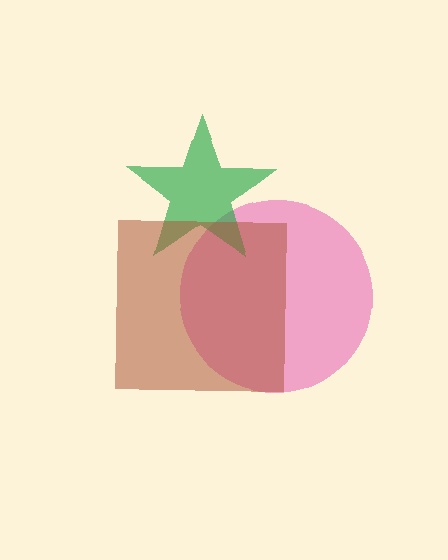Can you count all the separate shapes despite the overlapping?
Yes, there are 3 separate shapes.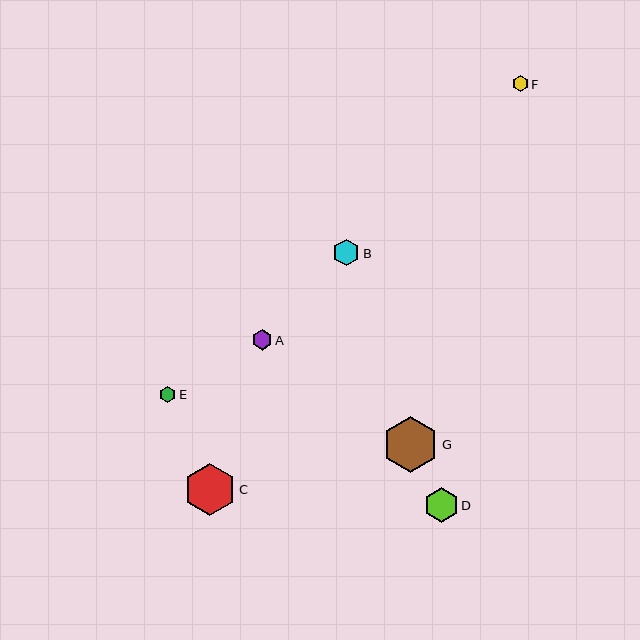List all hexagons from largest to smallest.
From largest to smallest: G, C, D, B, A, E, F.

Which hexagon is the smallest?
Hexagon F is the smallest with a size of approximately 16 pixels.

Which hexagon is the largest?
Hexagon G is the largest with a size of approximately 56 pixels.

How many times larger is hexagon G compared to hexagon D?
Hexagon G is approximately 1.6 times the size of hexagon D.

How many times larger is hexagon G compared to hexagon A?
Hexagon G is approximately 2.7 times the size of hexagon A.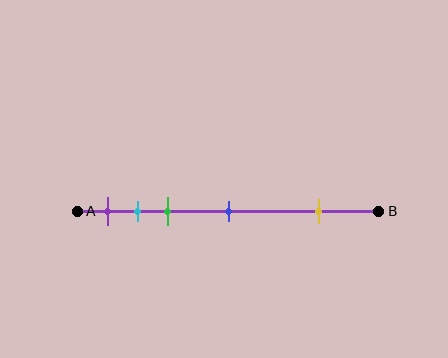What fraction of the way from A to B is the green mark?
The green mark is approximately 30% (0.3) of the way from A to B.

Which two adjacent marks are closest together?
The cyan and green marks are the closest adjacent pair.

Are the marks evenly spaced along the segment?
No, the marks are not evenly spaced.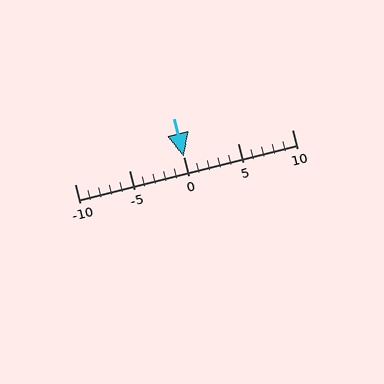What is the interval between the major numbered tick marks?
The major tick marks are spaced 5 units apart.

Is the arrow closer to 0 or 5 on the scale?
The arrow is closer to 0.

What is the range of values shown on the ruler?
The ruler shows values from -10 to 10.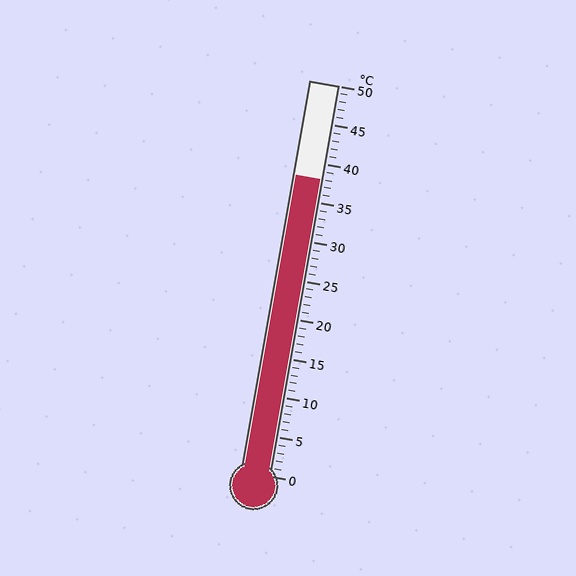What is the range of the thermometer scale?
The thermometer scale ranges from 0°C to 50°C.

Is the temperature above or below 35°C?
The temperature is above 35°C.